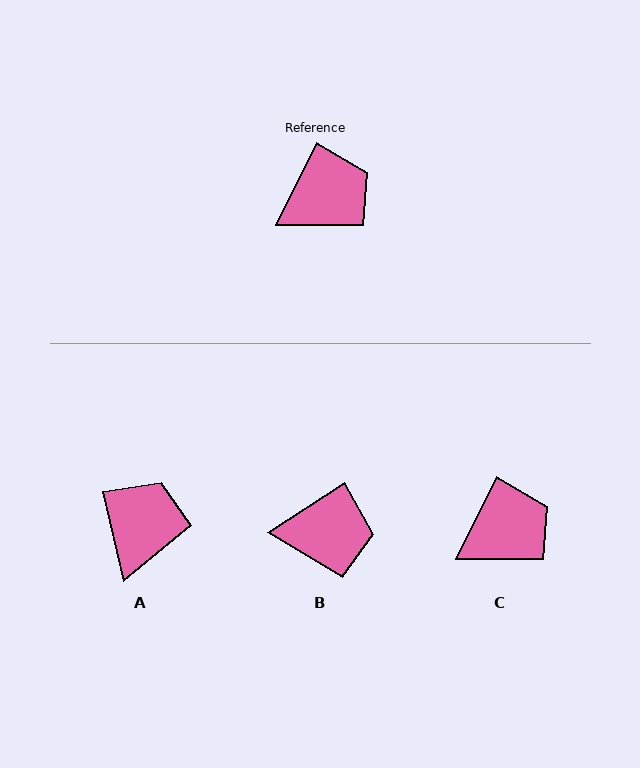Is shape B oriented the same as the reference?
No, it is off by about 31 degrees.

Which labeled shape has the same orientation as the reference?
C.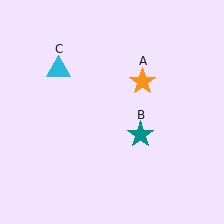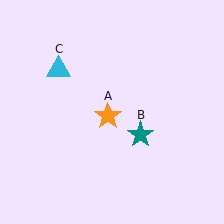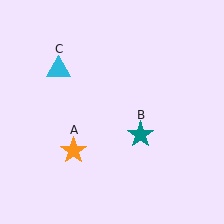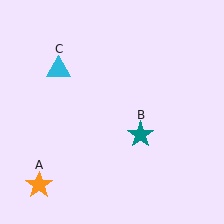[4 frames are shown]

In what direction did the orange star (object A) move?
The orange star (object A) moved down and to the left.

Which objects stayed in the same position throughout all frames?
Teal star (object B) and cyan triangle (object C) remained stationary.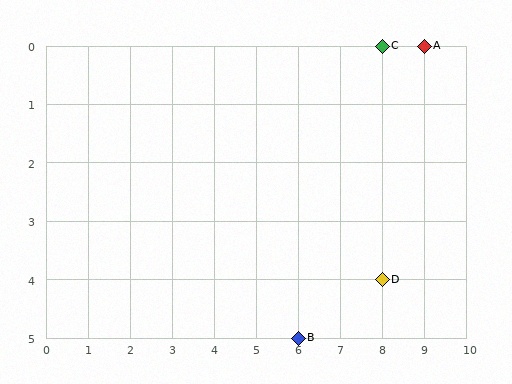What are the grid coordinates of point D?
Point D is at grid coordinates (8, 4).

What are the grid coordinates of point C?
Point C is at grid coordinates (8, 0).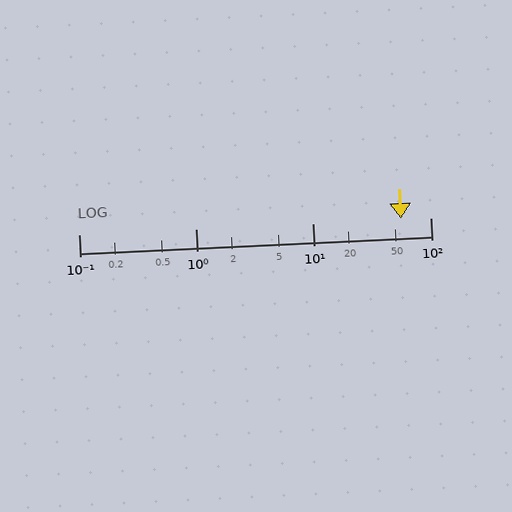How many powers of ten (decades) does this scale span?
The scale spans 3 decades, from 0.1 to 100.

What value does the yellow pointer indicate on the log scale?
The pointer indicates approximately 56.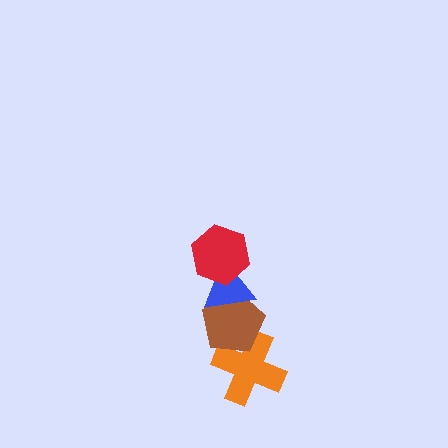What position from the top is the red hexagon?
The red hexagon is 1st from the top.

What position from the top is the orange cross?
The orange cross is 4th from the top.